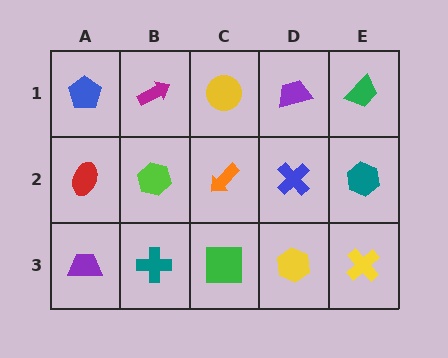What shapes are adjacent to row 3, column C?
An orange arrow (row 2, column C), a teal cross (row 3, column B), a yellow hexagon (row 3, column D).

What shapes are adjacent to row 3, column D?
A blue cross (row 2, column D), a green square (row 3, column C), a yellow cross (row 3, column E).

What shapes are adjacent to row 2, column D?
A purple trapezoid (row 1, column D), a yellow hexagon (row 3, column D), an orange arrow (row 2, column C), a teal hexagon (row 2, column E).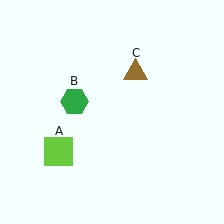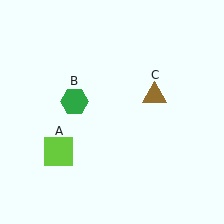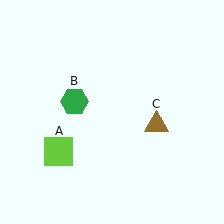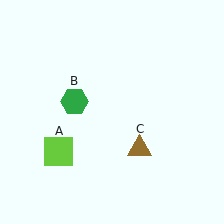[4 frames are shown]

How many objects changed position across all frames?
1 object changed position: brown triangle (object C).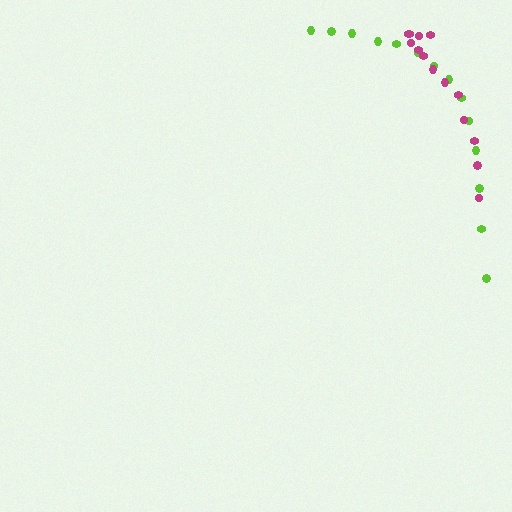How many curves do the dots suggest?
There are 2 distinct paths.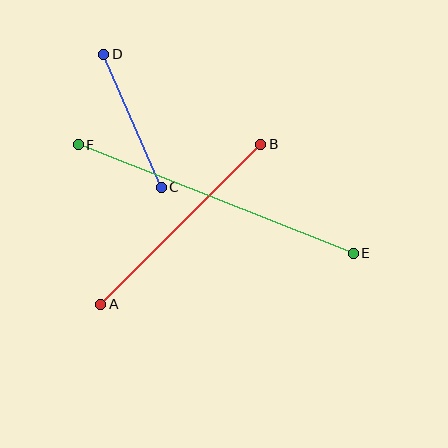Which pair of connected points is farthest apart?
Points E and F are farthest apart.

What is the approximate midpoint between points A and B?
The midpoint is at approximately (181, 224) pixels.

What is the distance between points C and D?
The distance is approximately 145 pixels.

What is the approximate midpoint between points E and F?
The midpoint is at approximately (216, 199) pixels.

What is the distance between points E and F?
The distance is approximately 296 pixels.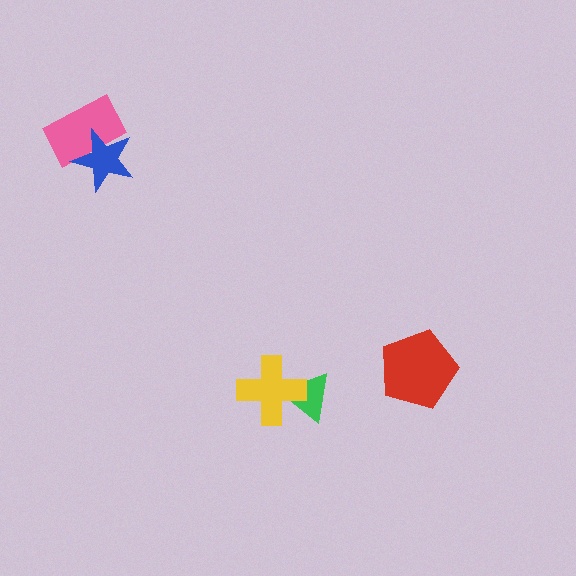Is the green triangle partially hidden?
Yes, it is partially covered by another shape.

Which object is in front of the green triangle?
The yellow cross is in front of the green triangle.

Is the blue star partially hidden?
No, no other shape covers it.